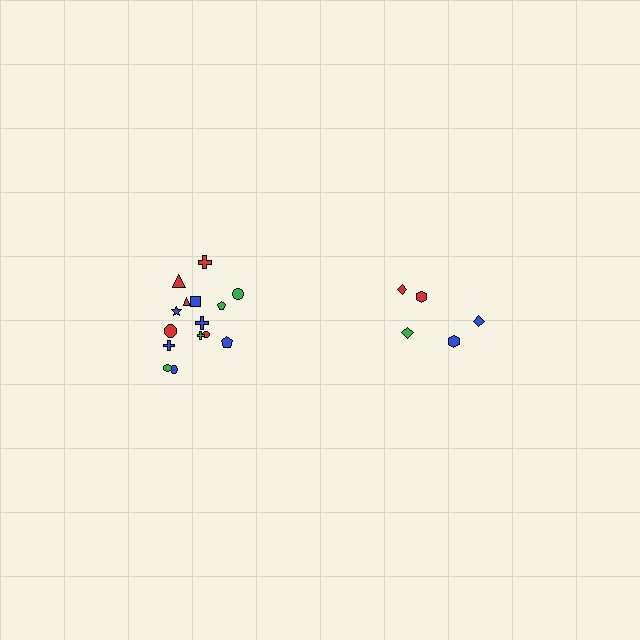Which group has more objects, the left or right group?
The left group.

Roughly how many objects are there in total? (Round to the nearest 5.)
Roughly 20 objects in total.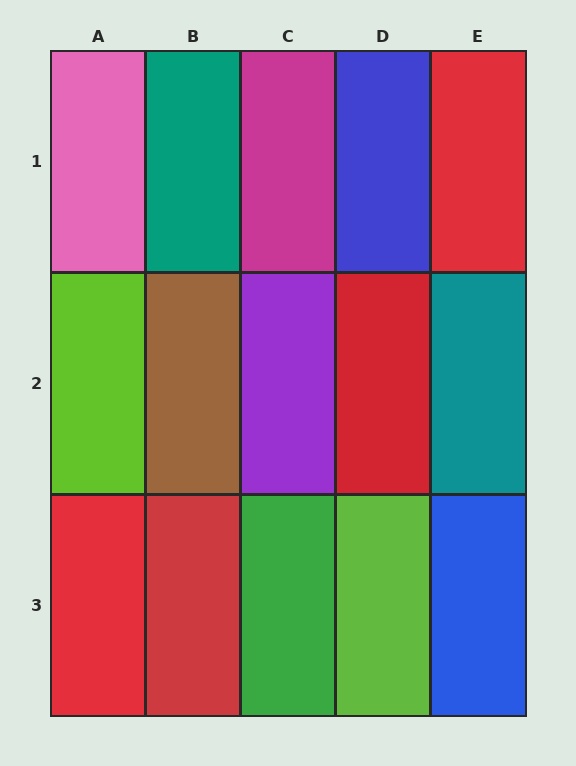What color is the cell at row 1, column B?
Teal.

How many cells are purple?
1 cell is purple.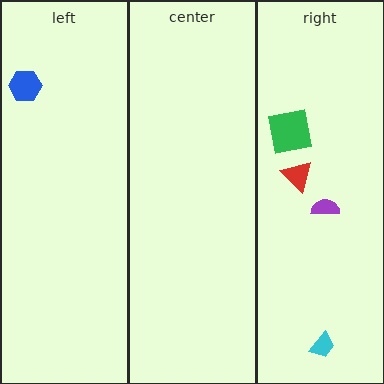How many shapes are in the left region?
1.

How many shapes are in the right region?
4.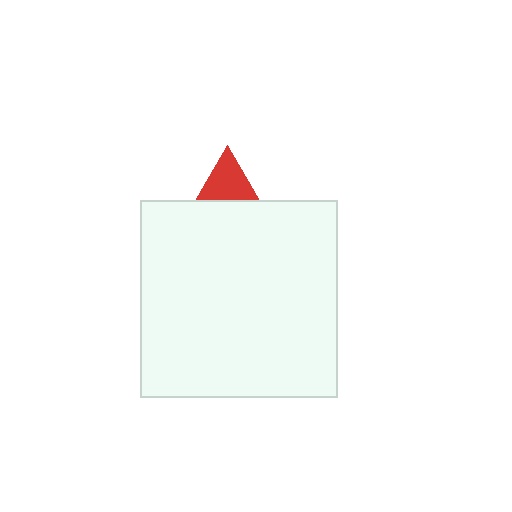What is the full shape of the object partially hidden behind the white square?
The partially hidden object is a red triangle.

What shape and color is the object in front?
The object in front is a white square.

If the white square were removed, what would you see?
You would see the complete red triangle.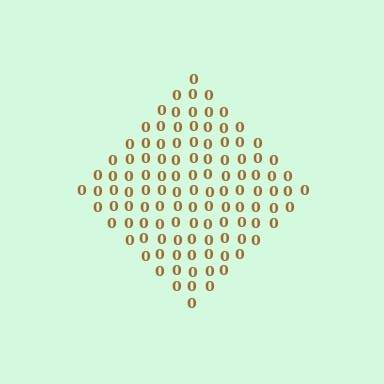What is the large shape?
The large shape is a diamond.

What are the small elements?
The small elements are digit 0's.